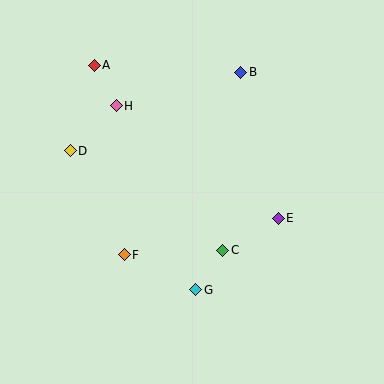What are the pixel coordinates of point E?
Point E is at (278, 218).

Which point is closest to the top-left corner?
Point A is closest to the top-left corner.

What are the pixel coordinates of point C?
Point C is at (223, 250).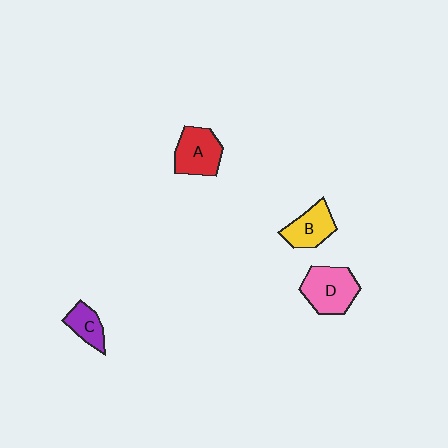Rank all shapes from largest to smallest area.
From largest to smallest: D (pink), A (red), B (yellow), C (purple).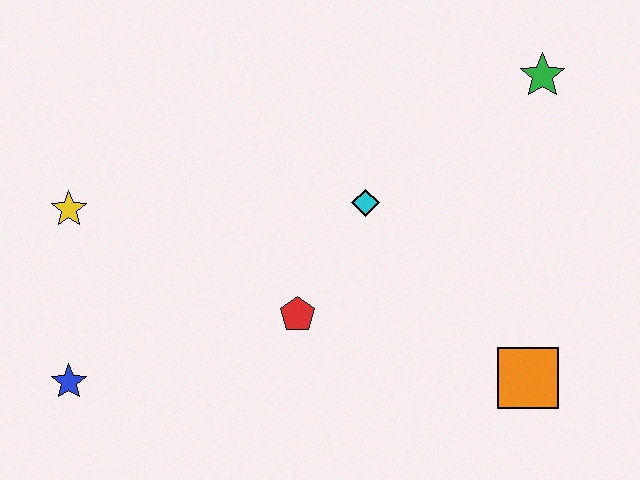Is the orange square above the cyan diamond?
No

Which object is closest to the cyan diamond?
The red pentagon is closest to the cyan diamond.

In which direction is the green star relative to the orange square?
The green star is above the orange square.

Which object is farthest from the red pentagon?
The green star is farthest from the red pentagon.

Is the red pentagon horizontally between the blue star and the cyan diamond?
Yes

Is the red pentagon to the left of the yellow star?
No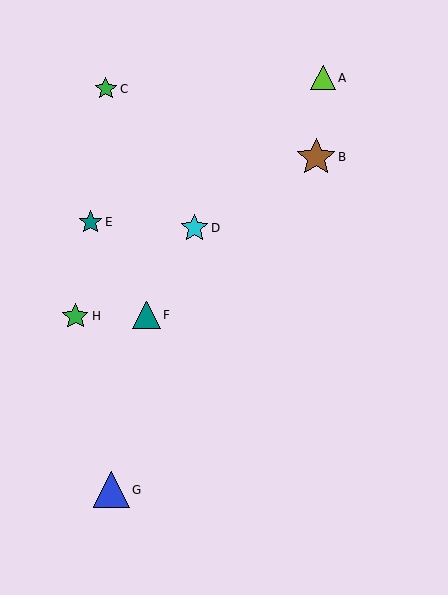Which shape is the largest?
The brown star (labeled B) is the largest.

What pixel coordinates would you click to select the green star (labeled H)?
Click at (75, 316) to select the green star H.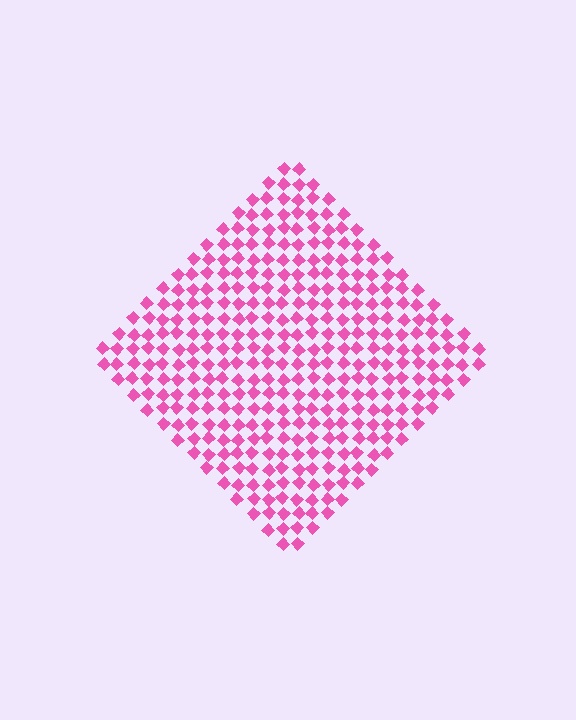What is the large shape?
The large shape is a diamond.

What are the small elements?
The small elements are diamonds.